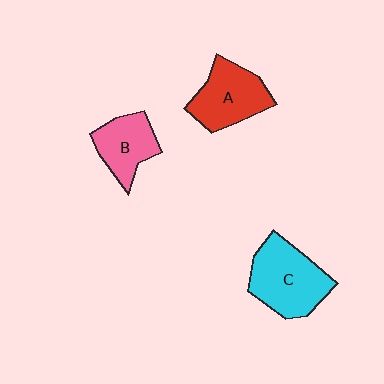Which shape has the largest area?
Shape C (cyan).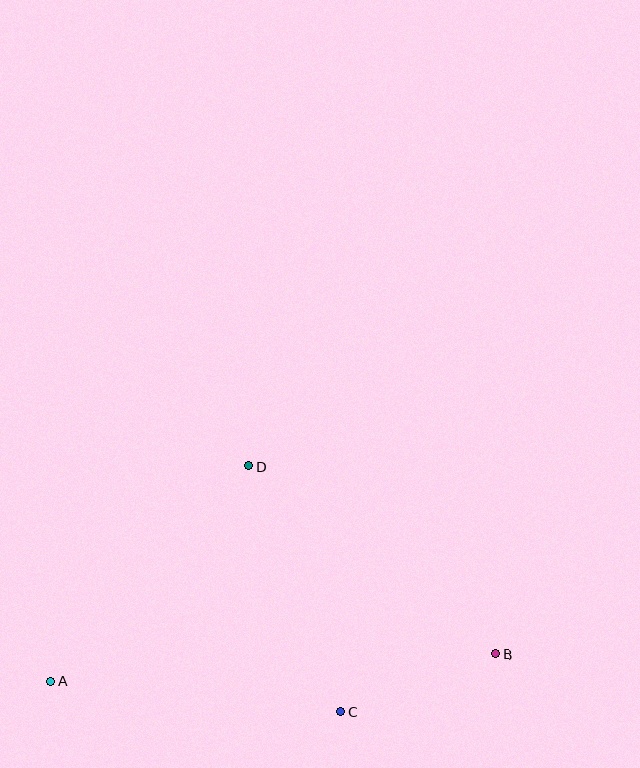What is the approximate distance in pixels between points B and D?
The distance between B and D is approximately 310 pixels.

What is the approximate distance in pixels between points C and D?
The distance between C and D is approximately 263 pixels.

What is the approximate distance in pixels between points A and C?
The distance between A and C is approximately 292 pixels.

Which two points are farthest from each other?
Points A and B are farthest from each other.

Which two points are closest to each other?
Points B and C are closest to each other.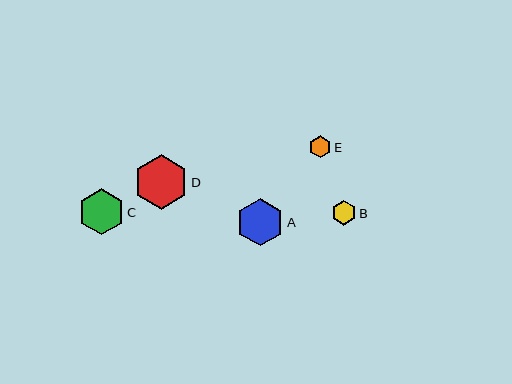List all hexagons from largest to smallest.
From largest to smallest: D, A, C, B, E.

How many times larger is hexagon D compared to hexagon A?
Hexagon D is approximately 1.2 times the size of hexagon A.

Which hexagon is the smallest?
Hexagon E is the smallest with a size of approximately 22 pixels.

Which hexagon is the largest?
Hexagon D is the largest with a size of approximately 55 pixels.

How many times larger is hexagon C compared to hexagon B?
Hexagon C is approximately 1.9 times the size of hexagon B.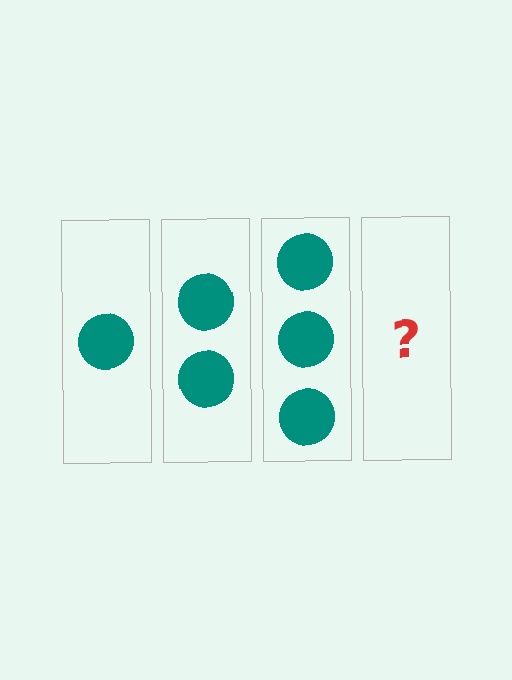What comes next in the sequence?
The next element should be 4 circles.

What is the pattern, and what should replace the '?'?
The pattern is that each step adds one more circle. The '?' should be 4 circles.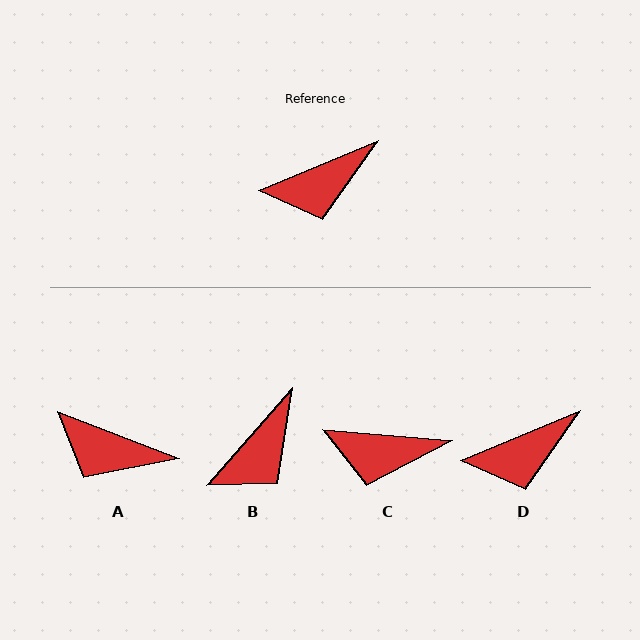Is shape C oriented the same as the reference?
No, it is off by about 27 degrees.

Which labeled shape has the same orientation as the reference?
D.